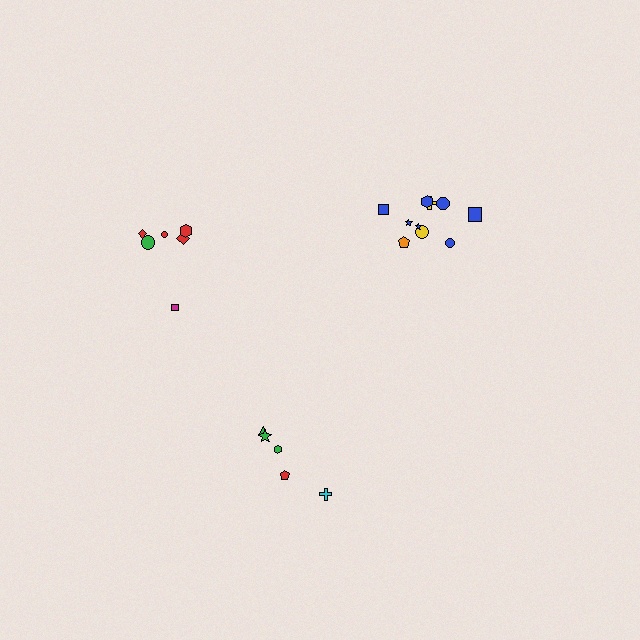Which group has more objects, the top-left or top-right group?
The top-right group.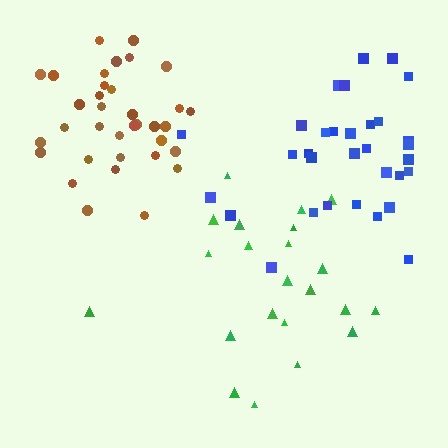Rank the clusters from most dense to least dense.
brown, blue, green.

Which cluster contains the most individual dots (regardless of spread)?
Brown (35).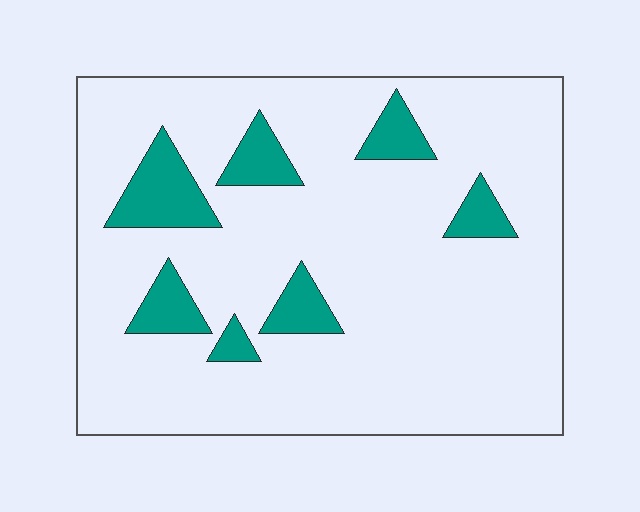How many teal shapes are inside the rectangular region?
7.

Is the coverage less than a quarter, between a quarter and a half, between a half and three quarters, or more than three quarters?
Less than a quarter.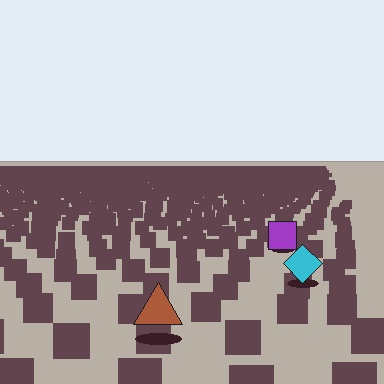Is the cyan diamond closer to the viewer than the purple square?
Yes. The cyan diamond is closer — you can tell from the texture gradient: the ground texture is coarser near it.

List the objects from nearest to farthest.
From nearest to farthest: the brown triangle, the cyan diamond, the purple square.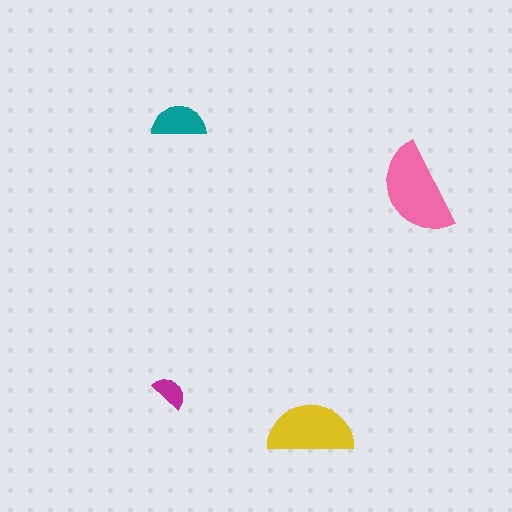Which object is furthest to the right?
The pink semicircle is rightmost.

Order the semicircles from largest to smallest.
the pink one, the yellow one, the teal one, the magenta one.